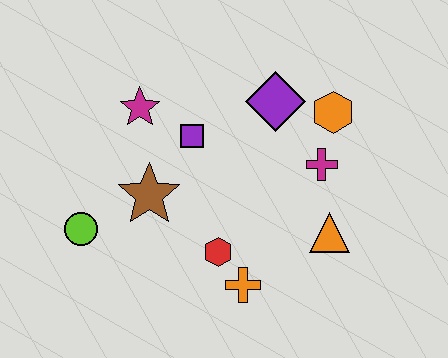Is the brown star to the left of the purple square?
Yes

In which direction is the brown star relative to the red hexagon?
The brown star is to the left of the red hexagon.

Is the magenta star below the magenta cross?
No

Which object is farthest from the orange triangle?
The lime circle is farthest from the orange triangle.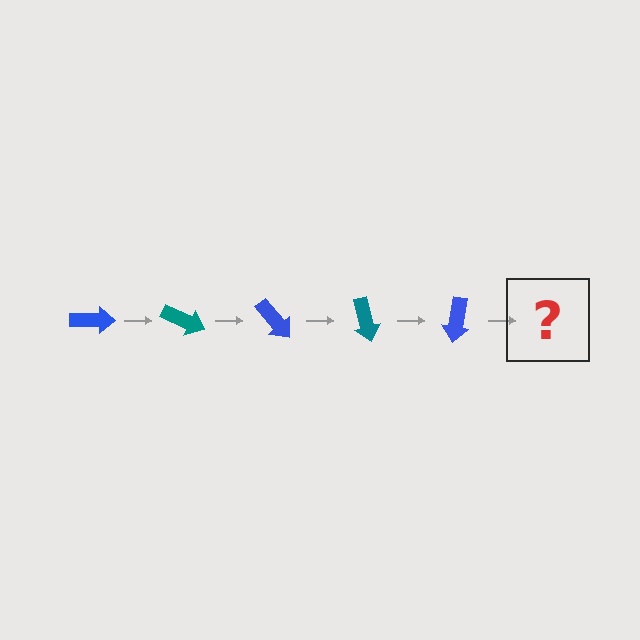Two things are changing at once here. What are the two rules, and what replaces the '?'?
The two rules are that it rotates 25 degrees each step and the color cycles through blue and teal. The '?' should be a teal arrow, rotated 125 degrees from the start.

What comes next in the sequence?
The next element should be a teal arrow, rotated 125 degrees from the start.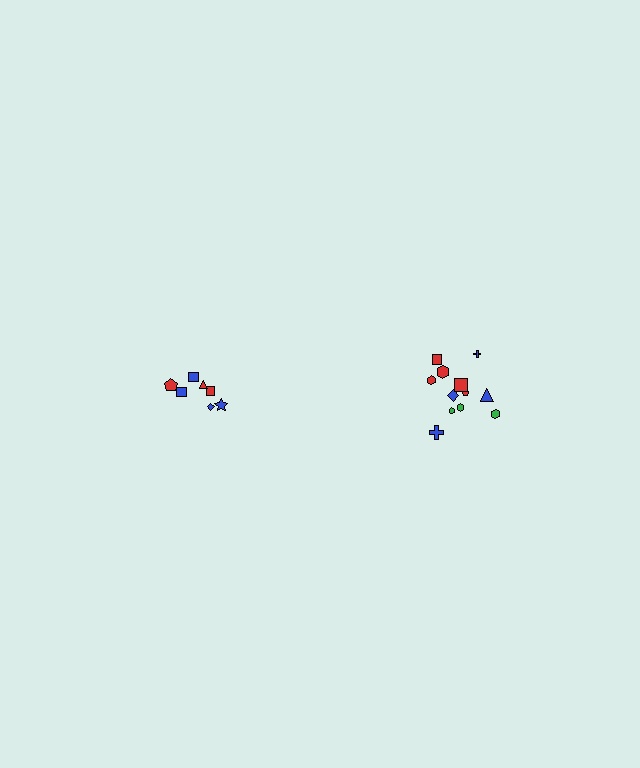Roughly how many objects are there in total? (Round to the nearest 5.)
Roughly 20 objects in total.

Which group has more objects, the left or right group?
The right group.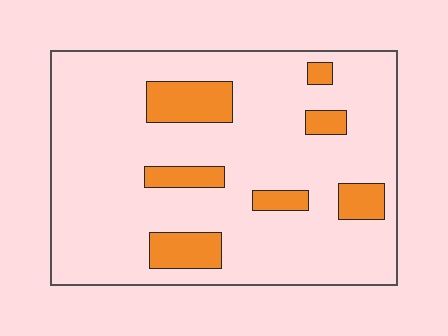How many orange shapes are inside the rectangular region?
7.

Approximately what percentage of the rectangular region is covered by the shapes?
Approximately 15%.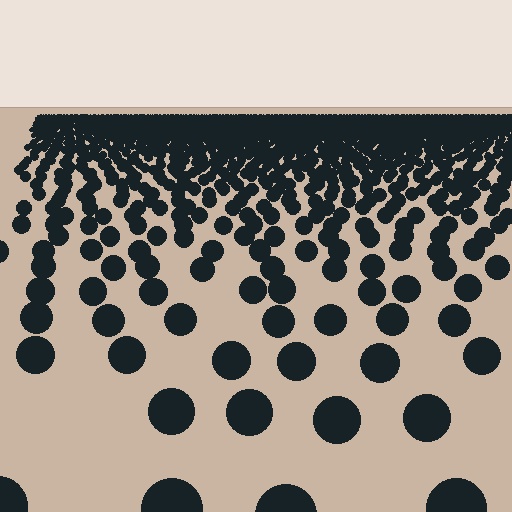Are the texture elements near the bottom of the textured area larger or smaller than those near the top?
Larger. Near the bottom, elements are closer to the viewer and appear at a bigger on-screen size.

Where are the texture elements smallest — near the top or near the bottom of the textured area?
Near the top.